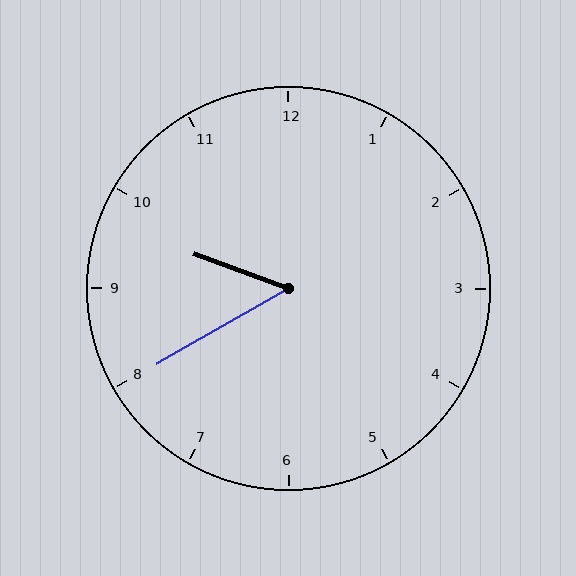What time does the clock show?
9:40.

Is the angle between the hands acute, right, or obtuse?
It is acute.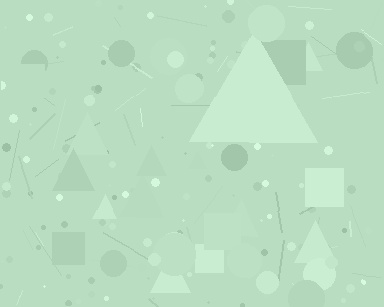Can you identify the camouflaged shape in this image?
The camouflaged shape is a triangle.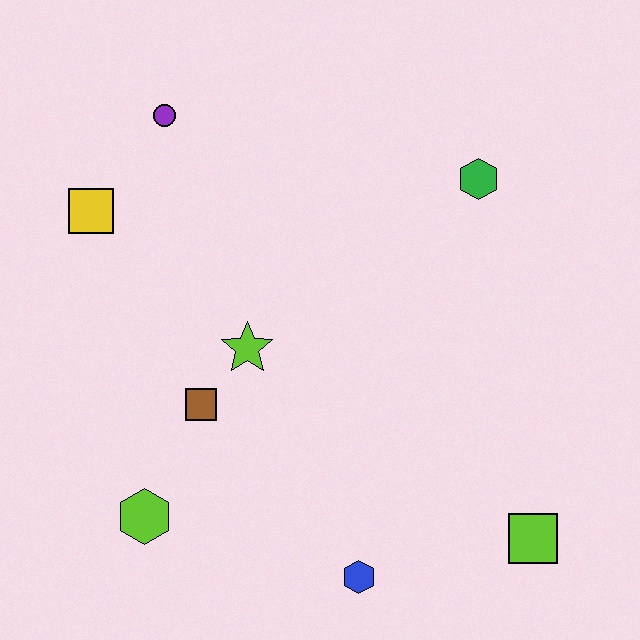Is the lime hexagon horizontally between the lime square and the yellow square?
Yes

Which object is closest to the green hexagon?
The lime star is closest to the green hexagon.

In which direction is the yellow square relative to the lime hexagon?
The yellow square is above the lime hexagon.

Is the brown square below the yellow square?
Yes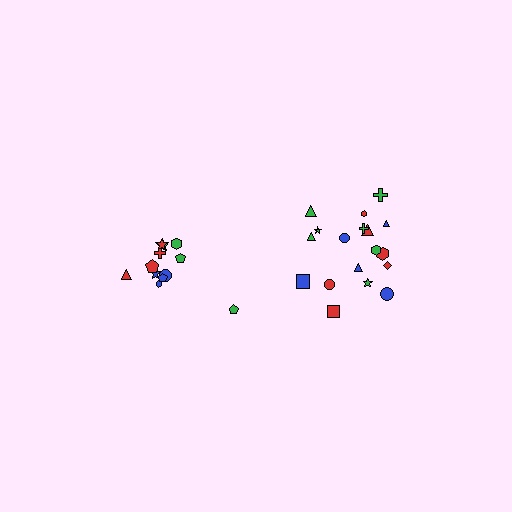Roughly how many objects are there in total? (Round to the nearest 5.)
Roughly 30 objects in total.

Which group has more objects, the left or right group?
The right group.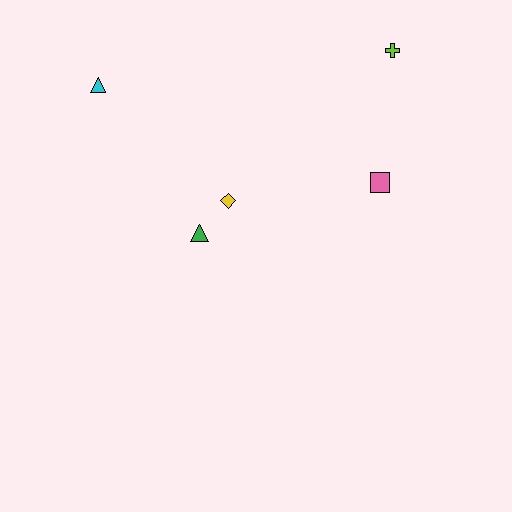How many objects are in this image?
There are 5 objects.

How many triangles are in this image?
There are 2 triangles.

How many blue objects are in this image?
There are no blue objects.